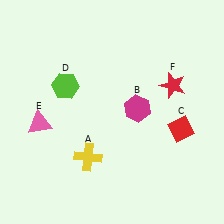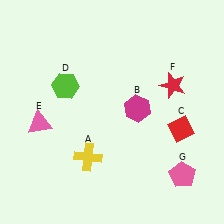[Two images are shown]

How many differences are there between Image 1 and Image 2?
There is 1 difference between the two images.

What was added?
A pink pentagon (G) was added in Image 2.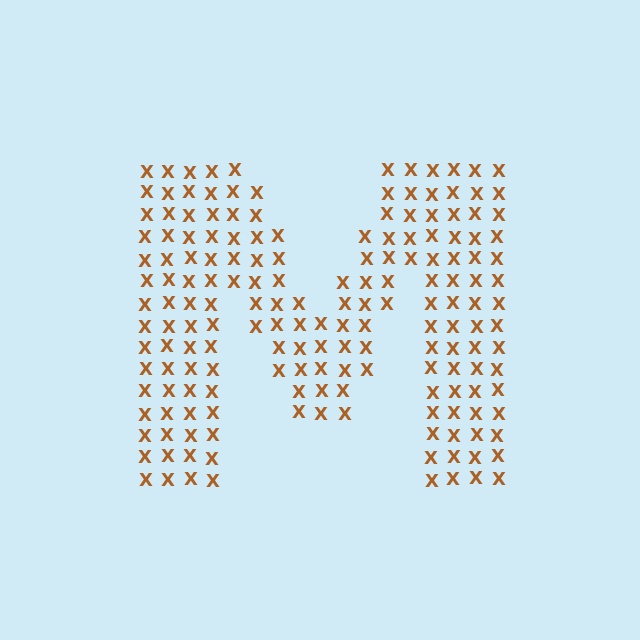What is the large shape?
The large shape is the letter M.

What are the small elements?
The small elements are letter X's.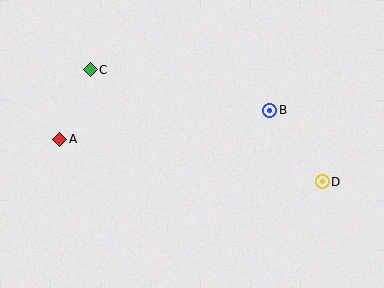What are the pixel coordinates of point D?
Point D is at (322, 182).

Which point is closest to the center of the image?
Point B at (270, 110) is closest to the center.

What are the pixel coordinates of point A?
Point A is at (60, 139).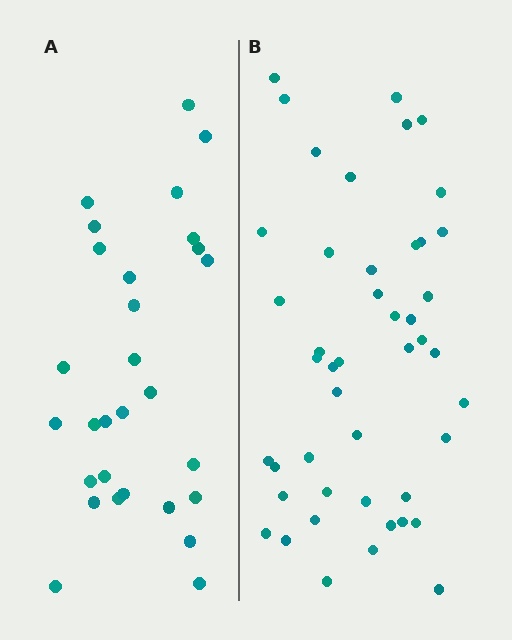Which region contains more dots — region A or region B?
Region B (the right region) has more dots.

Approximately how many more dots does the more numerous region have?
Region B has approximately 15 more dots than region A.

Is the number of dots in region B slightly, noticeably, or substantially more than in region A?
Region B has substantially more. The ratio is roughly 1.6 to 1.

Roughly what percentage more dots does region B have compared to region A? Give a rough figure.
About 60% more.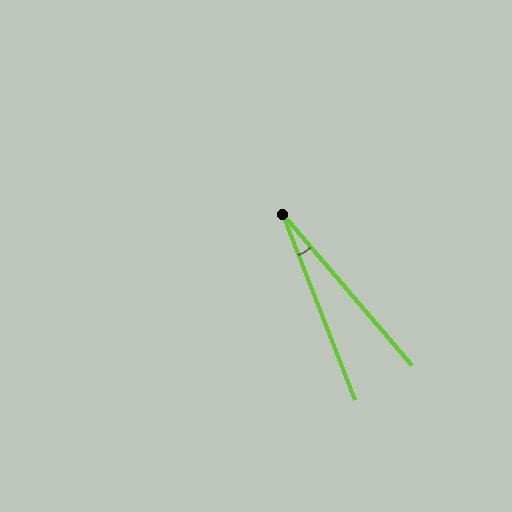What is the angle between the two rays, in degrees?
Approximately 19 degrees.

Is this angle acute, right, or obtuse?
It is acute.